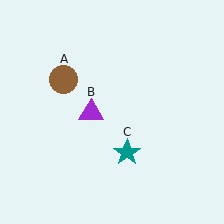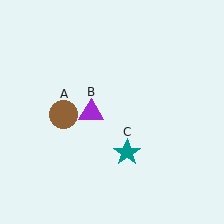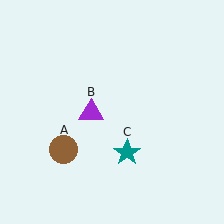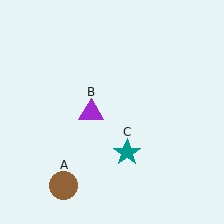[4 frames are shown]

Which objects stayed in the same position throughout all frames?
Purple triangle (object B) and teal star (object C) remained stationary.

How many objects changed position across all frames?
1 object changed position: brown circle (object A).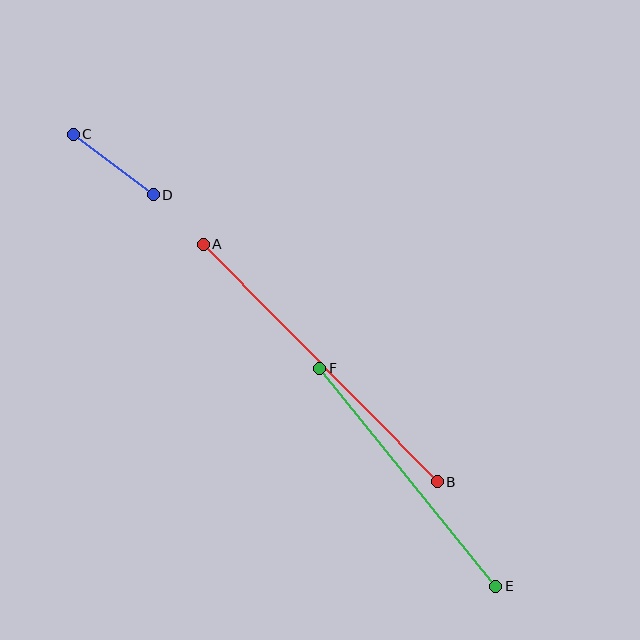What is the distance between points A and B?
The distance is approximately 334 pixels.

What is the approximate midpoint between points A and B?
The midpoint is at approximately (320, 363) pixels.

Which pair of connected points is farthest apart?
Points A and B are farthest apart.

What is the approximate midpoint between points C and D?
The midpoint is at approximately (113, 165) pixels.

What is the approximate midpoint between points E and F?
The midpoint is at approximately (408, 477) pixels.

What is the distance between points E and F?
The distance is approximately 280 pixels.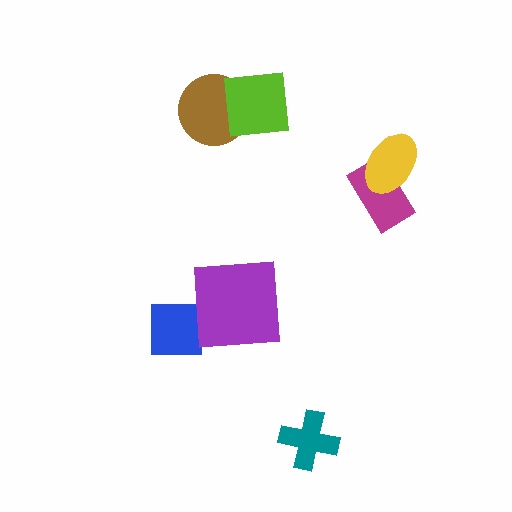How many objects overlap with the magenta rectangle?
1 object overlaps with the magenta rectangle.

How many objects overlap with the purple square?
0 objects overlap with the purple square.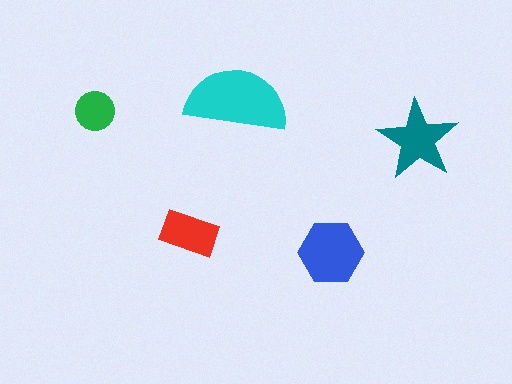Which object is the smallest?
The green circle.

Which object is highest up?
The cyan semicircle is topmost.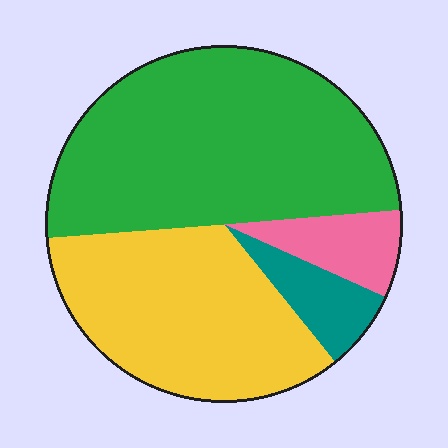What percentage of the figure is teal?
Teal covers about 5% of the figure.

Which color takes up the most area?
Green, at roughly 50%.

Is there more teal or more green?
Green.